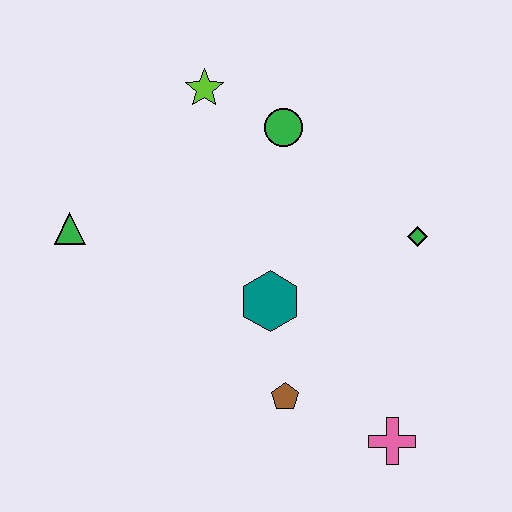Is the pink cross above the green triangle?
No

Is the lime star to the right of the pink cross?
No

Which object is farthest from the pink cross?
The lime star is farthest from the pink cross.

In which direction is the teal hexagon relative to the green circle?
The teal hexagon is below the green circle.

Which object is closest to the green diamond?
The teal hexagon is closest to the green diamond.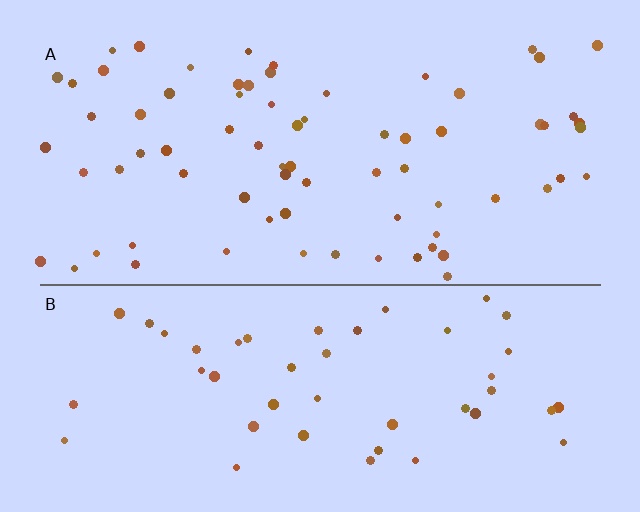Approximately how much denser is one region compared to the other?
Approximately 1.5× — region A over region B.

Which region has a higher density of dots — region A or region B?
A (the top).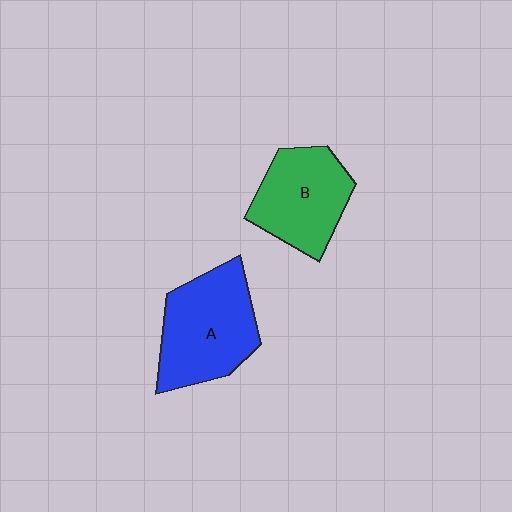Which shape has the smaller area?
Shape B (green).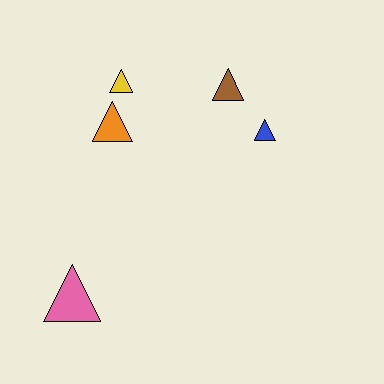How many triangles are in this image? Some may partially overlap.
There are 5 triangles.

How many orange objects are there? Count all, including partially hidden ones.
There is 1 orange object.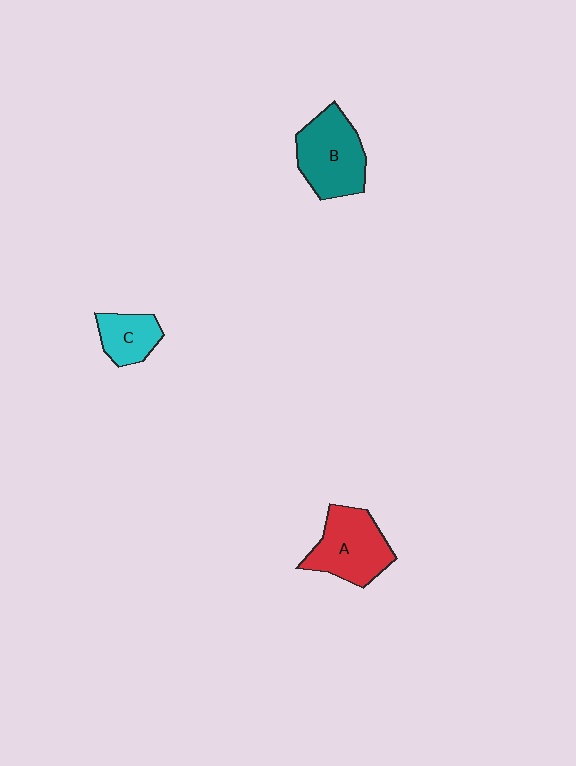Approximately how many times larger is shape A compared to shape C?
Approximately 1.7 times.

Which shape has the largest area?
Shape B (teal).